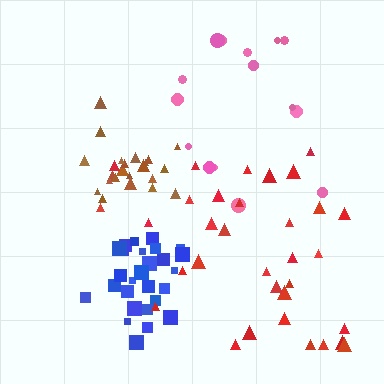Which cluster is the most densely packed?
Brown.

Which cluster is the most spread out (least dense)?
Pink.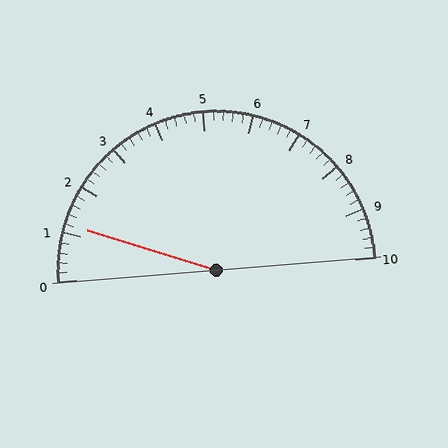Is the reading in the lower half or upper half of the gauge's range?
The reading is in the lower half of the range (0 to 10).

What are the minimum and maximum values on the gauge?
The gauge ranges from 0 to 10.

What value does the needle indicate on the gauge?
The needle indicates approximately 1.2.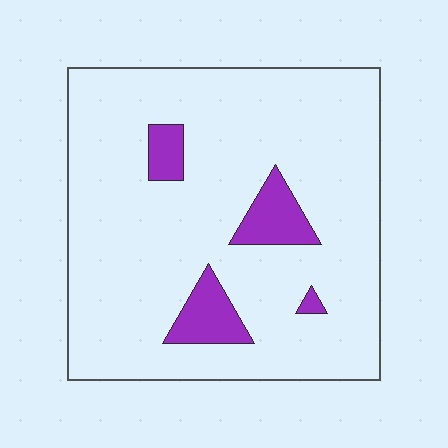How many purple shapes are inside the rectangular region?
4.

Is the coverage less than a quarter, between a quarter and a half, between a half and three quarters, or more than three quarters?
Less than a quarter.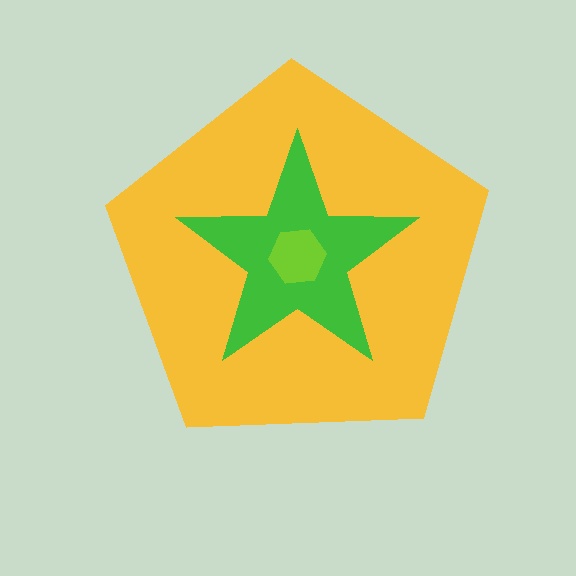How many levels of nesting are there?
3.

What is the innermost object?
The lime hexagon.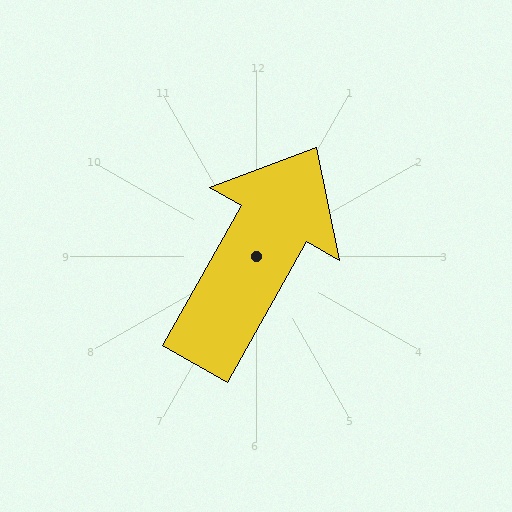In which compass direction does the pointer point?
Northeast.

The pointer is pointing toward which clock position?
Roughly 1 o'clock.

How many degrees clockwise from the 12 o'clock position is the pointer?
Approximately 29 degrees.